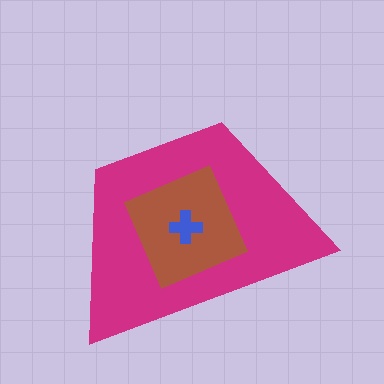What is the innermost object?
The blue cross.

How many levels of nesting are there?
3.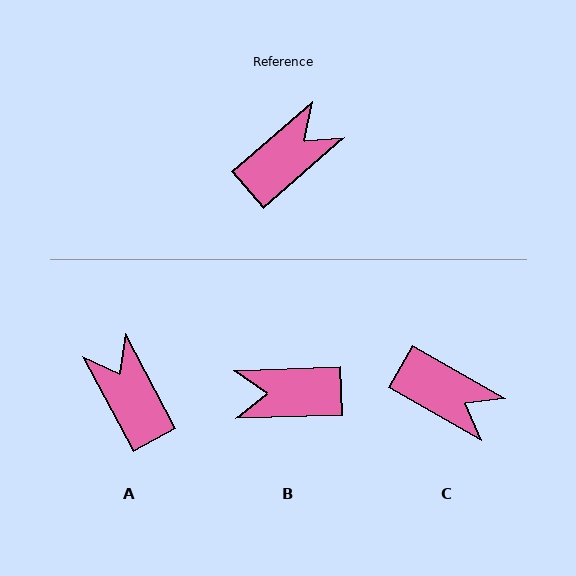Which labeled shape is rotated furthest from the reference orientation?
B, about 141 degrees away.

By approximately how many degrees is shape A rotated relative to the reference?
Approximately 77 degrees counter-clockwise.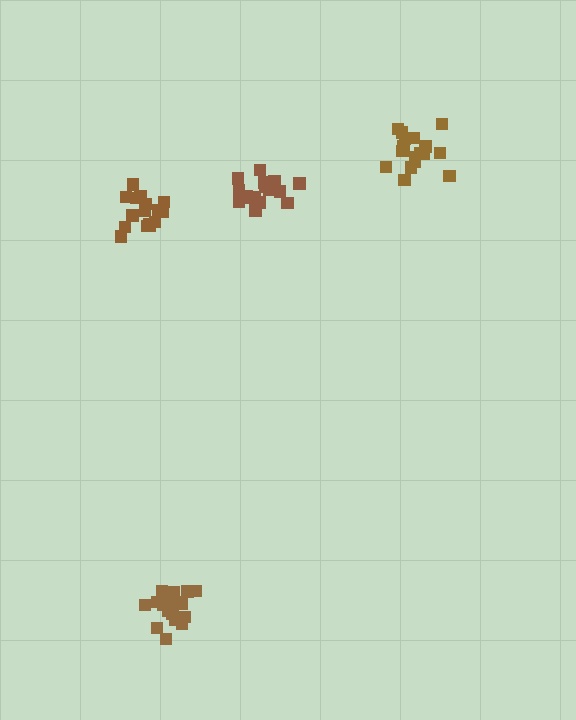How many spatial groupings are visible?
There are 4 spatial groupings.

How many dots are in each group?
Group 1: 19 dots, Group 2: 18 dots, Group 3: 17 dots, Group 4: 17 dots (71 total).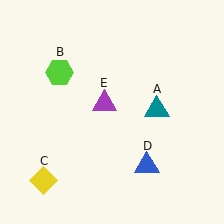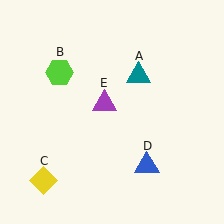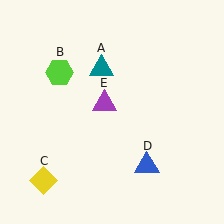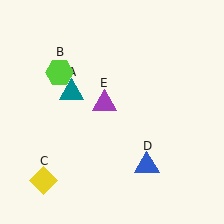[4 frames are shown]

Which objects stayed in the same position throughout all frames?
Lime hexagon (object B) and yellow diamond (object C) and blue triangle (object D) and purple triangle (object E) remained stationary.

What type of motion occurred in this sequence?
The teal triangle (object A) rotated counterclockwise around the center of the scene.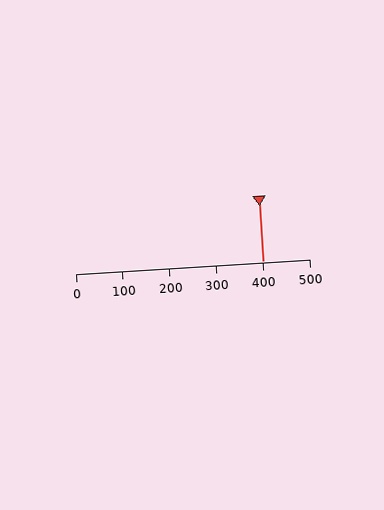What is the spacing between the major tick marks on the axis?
The major ticks are spaced 100 apart.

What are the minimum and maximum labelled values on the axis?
The axis runs from 0 to 500.